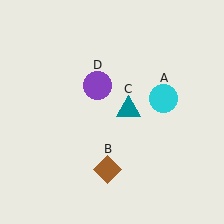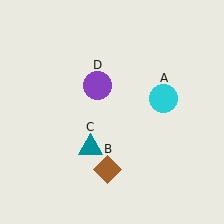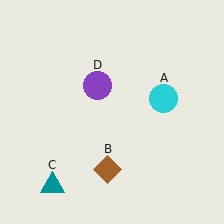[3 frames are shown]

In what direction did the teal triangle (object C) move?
The teal triangle (object C) moved down and to the left.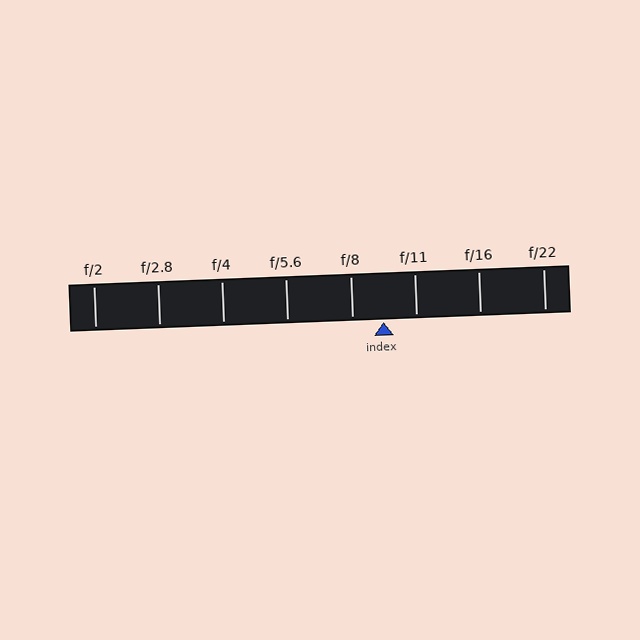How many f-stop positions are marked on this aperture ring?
There are 8 f-stop positions marked.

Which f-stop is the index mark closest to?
The index mark is closest to f/8.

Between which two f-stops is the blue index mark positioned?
The index mark is between f/8 and f/11.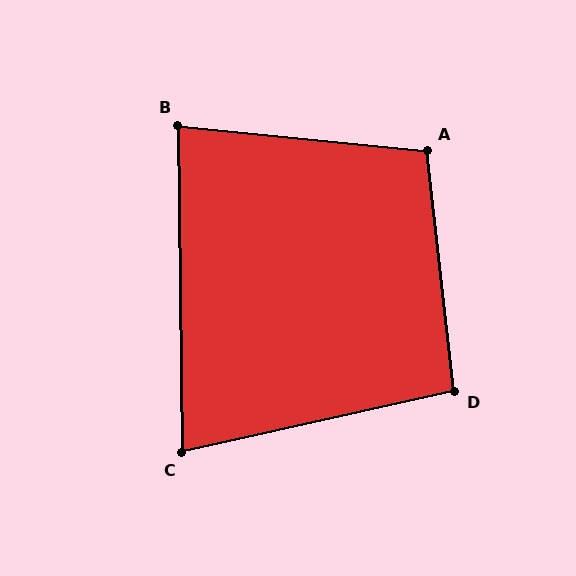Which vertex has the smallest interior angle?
C, at approximately 78 degrees.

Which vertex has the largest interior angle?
A, at approximately 102 degrees.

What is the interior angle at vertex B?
Approximately 84 degrees (acute).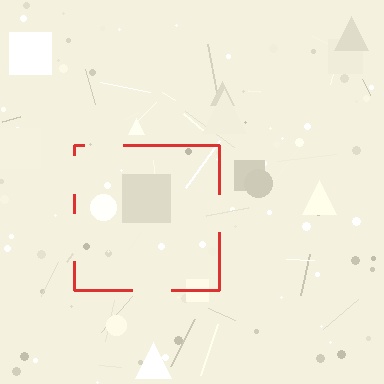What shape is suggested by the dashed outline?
The dashed outline suggests a square.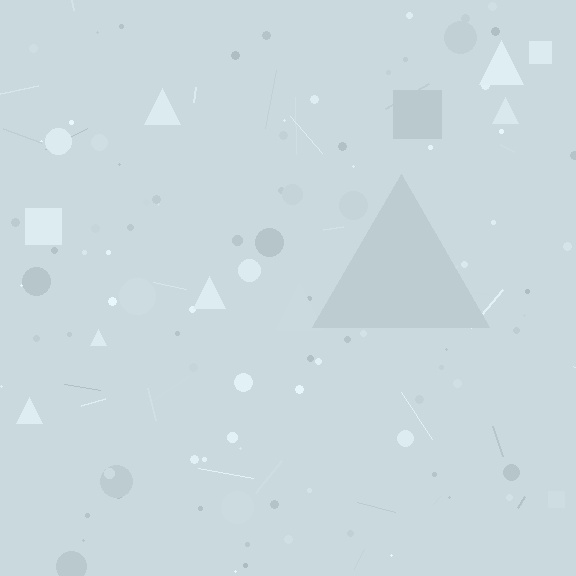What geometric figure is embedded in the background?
A triangle is embedded in the background.